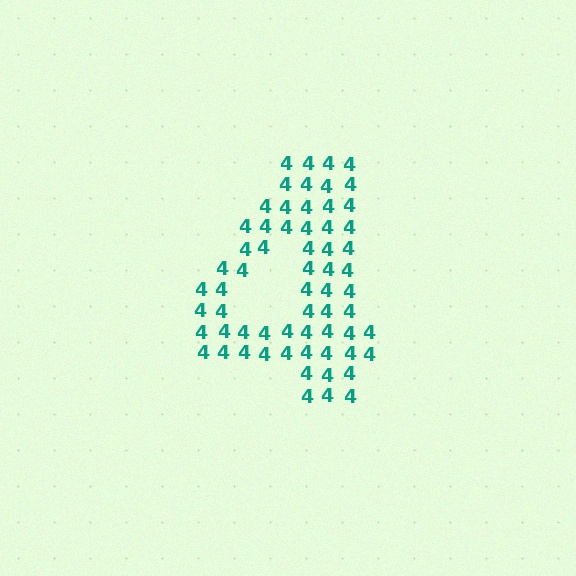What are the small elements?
The small elements are digit 4's.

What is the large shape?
The large shape is the digit 4.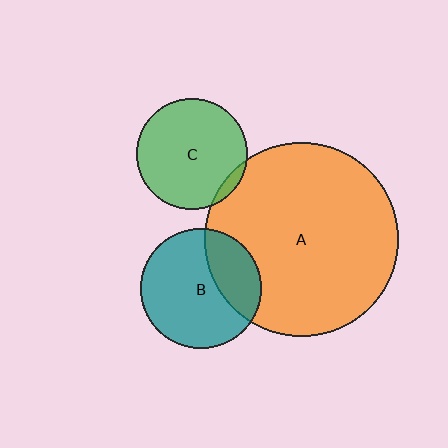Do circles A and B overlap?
Yes.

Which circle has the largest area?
Circle A (orange).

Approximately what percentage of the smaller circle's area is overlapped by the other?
Approximately 30%.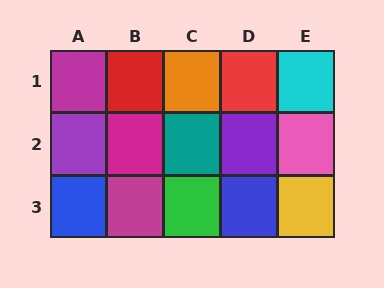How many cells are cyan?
1 cell is cyan.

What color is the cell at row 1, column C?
Orange.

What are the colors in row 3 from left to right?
Blue, magenta, green, blue, yellow.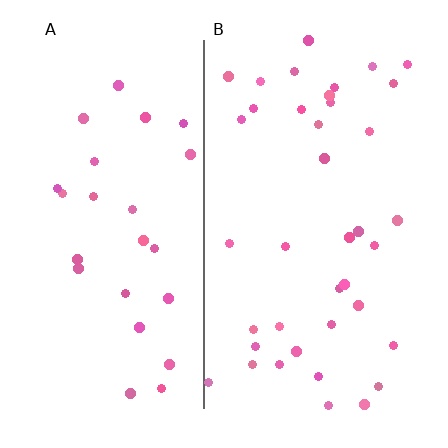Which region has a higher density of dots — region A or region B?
B (the right).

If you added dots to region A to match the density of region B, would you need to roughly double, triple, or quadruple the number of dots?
Approximately double.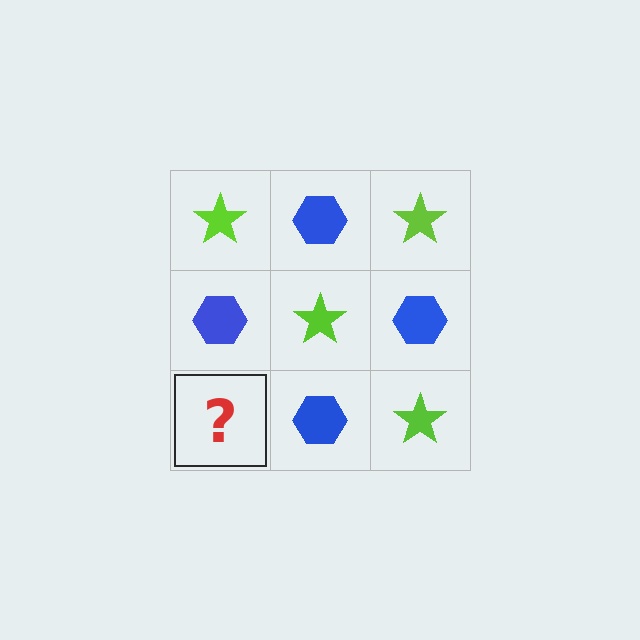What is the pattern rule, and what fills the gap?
The rule is that it alternates lime star and blue hexagon in a checkerboard pattern. The gap should be filled with a lime star.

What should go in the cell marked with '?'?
The missing cell should contain a lime star.